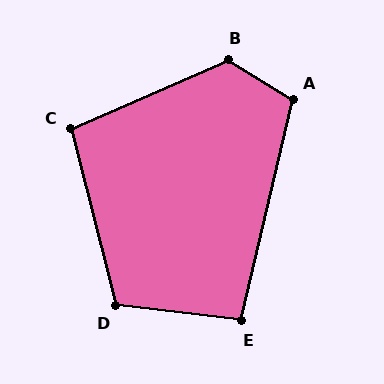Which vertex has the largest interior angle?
B, at approximately 125 degrees.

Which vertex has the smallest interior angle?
E, at approximately 97 degrees.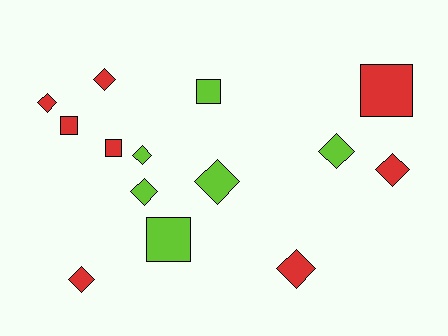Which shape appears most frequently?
Diamond, with 9 objects.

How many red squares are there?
There are 3 red squares.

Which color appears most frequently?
Red, with 8 objects.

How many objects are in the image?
There are 14 objects.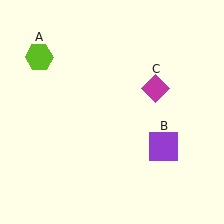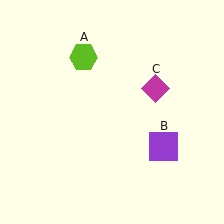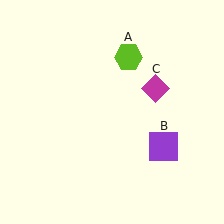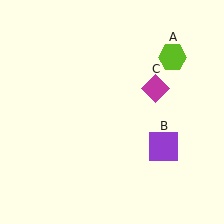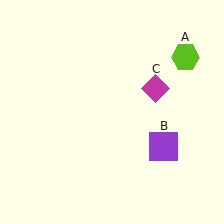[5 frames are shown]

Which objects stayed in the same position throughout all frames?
Purple square (object B) and magenta diamond (object C) remained stationary.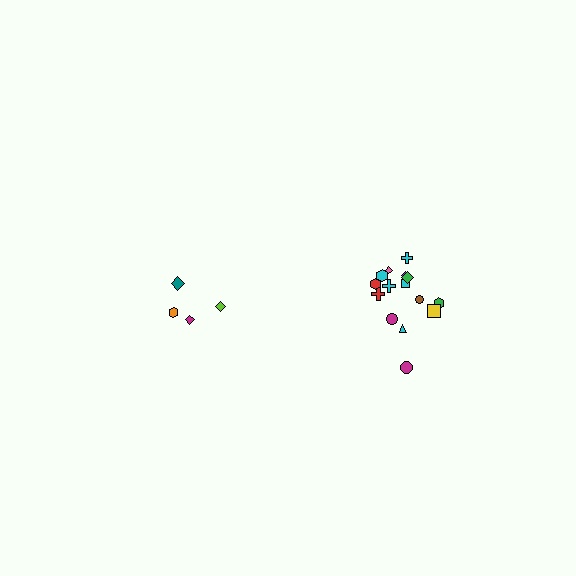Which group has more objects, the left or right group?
The right group.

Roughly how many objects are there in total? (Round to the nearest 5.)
Roughly 20 objects in total.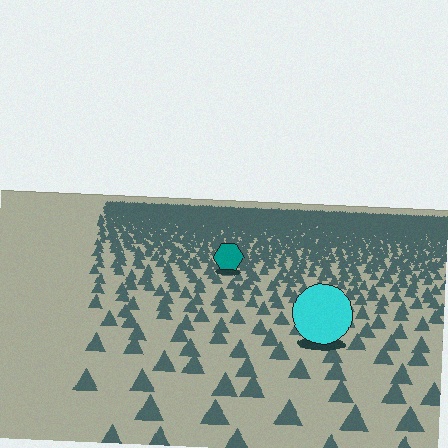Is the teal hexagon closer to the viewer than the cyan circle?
No. The cyan circle is closer — you can tell from the texture gradient: the ground texture is coarser near it.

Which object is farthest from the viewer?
The teal hexagon is farthest from the viewer. It appears smaller and the ground texture around it is denser.